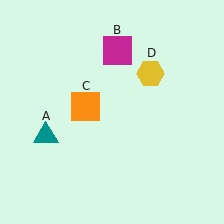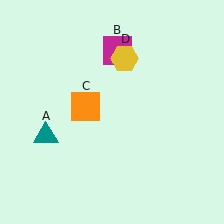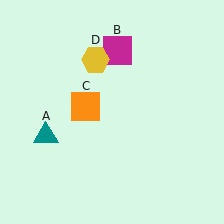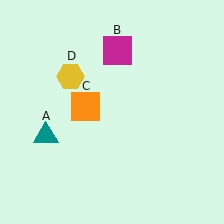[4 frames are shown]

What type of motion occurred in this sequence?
The yellow hexagon (object D) rotated counterclockwise around the center of the scene.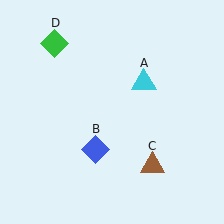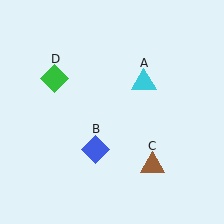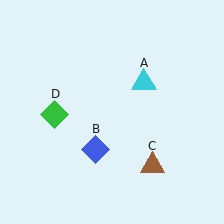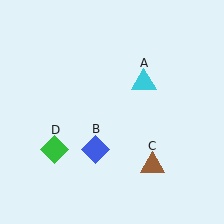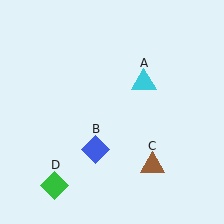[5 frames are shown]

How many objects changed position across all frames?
1 object changed position: green diamond (object D).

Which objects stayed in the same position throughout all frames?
Cyan triangle (object A) and blue diamond (object B) and brown triangle (object C) remained stationary.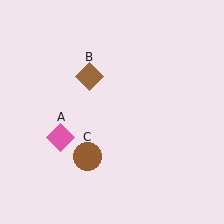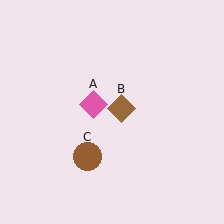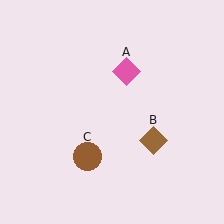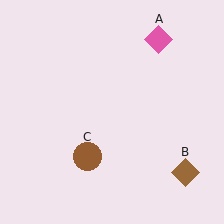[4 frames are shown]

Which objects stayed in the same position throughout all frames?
Brown circle (object C) remained stationary.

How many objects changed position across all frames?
2 objects changed position: pink diamond (object A), brown diamond (object B).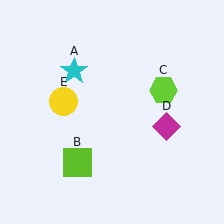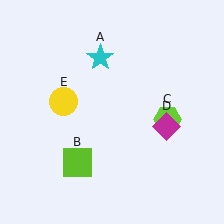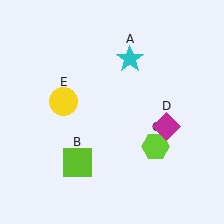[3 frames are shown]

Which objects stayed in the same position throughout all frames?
Lime square (object B) and magenta diamond (object D) and yellow circle (object E) remained stationary.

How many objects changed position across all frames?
2 objects changed position: cyan star (object A), lime hexagon (object C).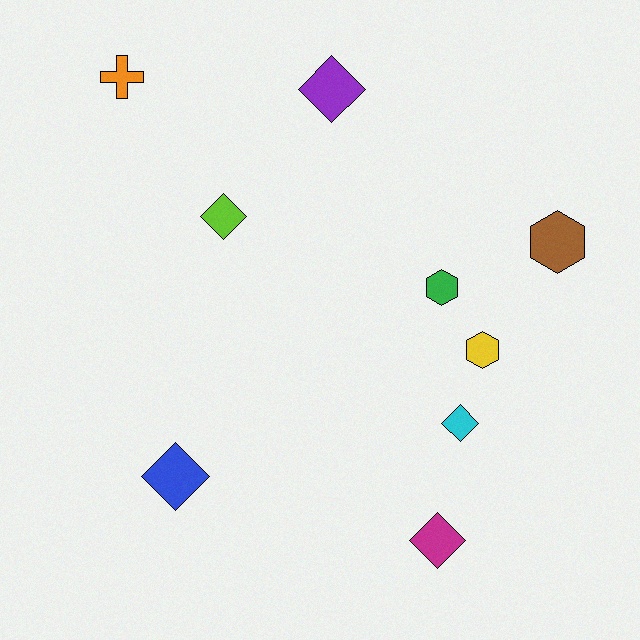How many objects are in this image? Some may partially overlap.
There are 9 objects.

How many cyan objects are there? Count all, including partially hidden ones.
There is 1 cyan object.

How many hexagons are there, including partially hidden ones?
There are 3 hexagons.